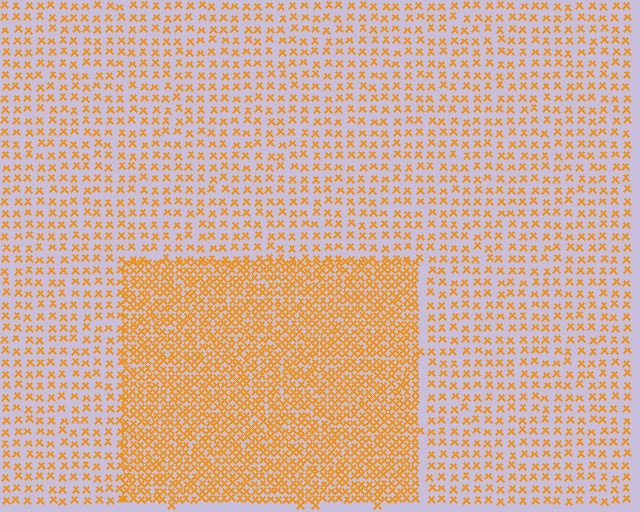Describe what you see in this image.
The image contains small orange elements arranged at two different densities. A rectangle-shaped region is visible where the elements are more densely packed than the surrounding area.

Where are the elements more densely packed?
The elements are more densely packed inside the rectangle boundary.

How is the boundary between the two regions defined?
The boundary is defined by a change in element density (approximately 2.3x ratio). All elements are the same color, size, and shape.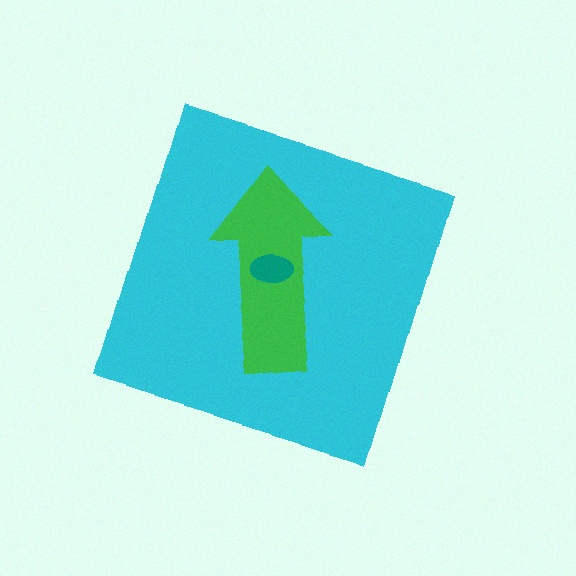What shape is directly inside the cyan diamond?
The green arrow.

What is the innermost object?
The teal ellipse.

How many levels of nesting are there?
3.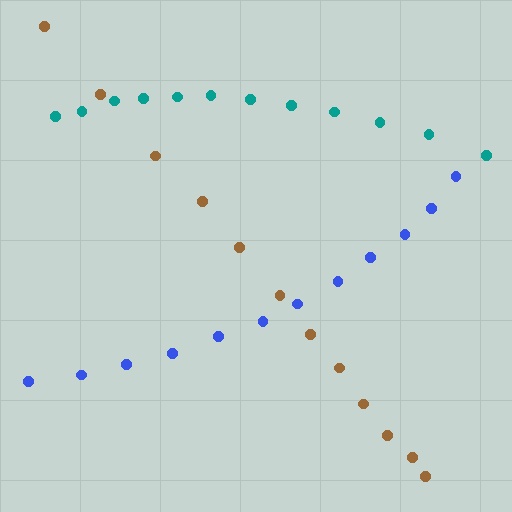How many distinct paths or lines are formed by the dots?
There are 3 distinct paths.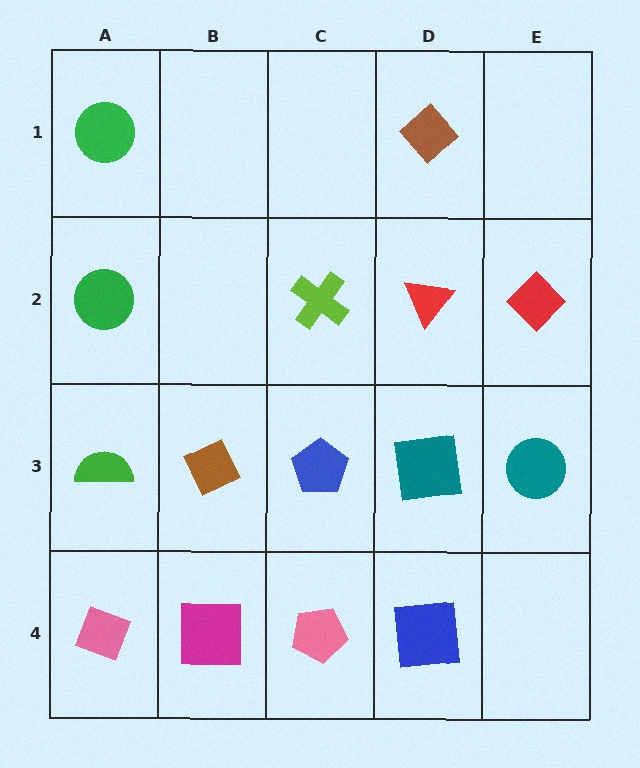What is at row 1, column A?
A green circle.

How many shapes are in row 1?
2 shapes.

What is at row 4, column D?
A blue square.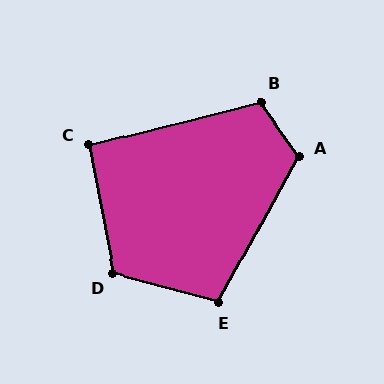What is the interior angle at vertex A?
Approximately 115 degrees (obtuse).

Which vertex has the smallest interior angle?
C, at approximately 93 degrees.